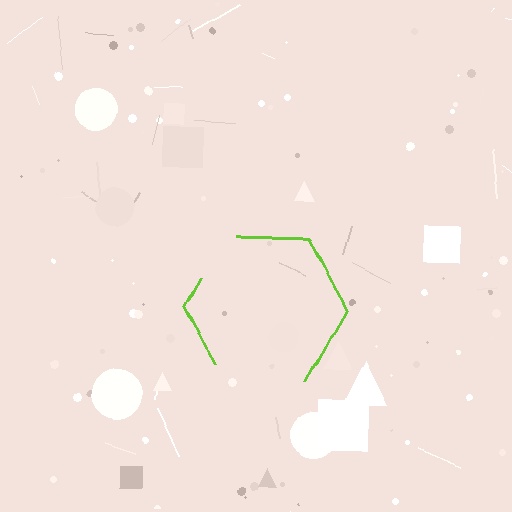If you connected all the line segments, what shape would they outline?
They would outline a hexagon.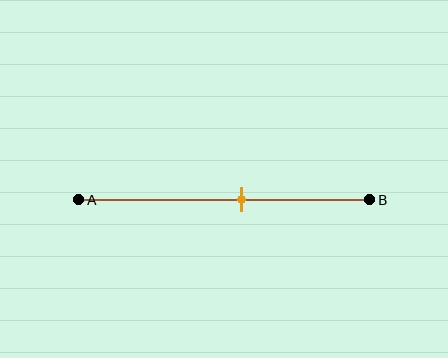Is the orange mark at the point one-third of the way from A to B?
No, the mark is at about 55% from A, not at the 33% one-third point.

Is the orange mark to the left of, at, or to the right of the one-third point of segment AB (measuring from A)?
The orange mark is to the right of the one-third point of segment AB.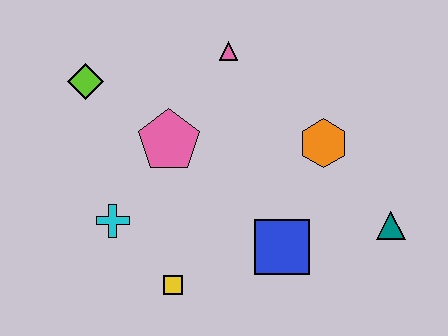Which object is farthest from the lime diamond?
The teal triangle is farthest from the lime diamond.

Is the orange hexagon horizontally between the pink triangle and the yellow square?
No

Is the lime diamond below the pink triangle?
Yes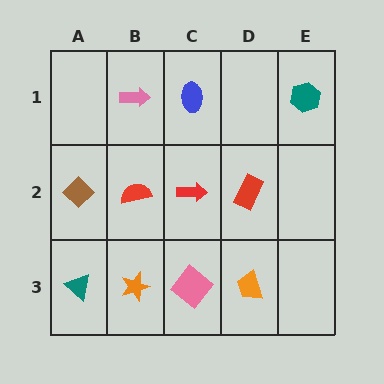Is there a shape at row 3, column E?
No, that cell is empty.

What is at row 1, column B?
A pink arrow.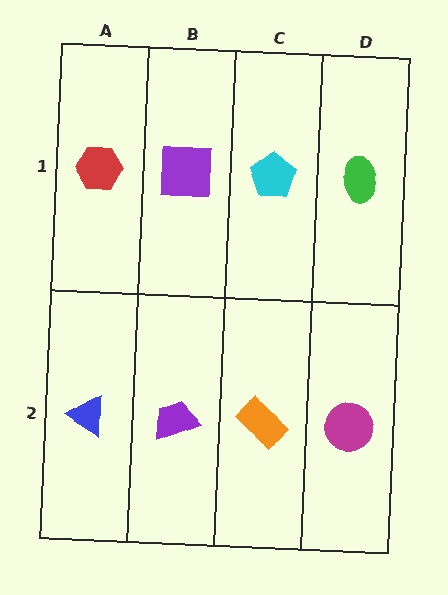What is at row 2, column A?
A blue triangle.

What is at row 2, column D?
A magenta circle.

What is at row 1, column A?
A red hexagon.